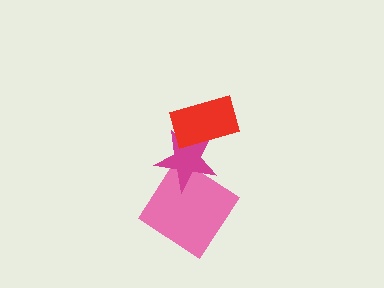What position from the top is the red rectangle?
The red rectangle is 1st from the top.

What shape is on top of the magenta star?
The red rectangle is on top of the magenta star.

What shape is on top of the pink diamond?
The magenta star is on top of the pink diamond.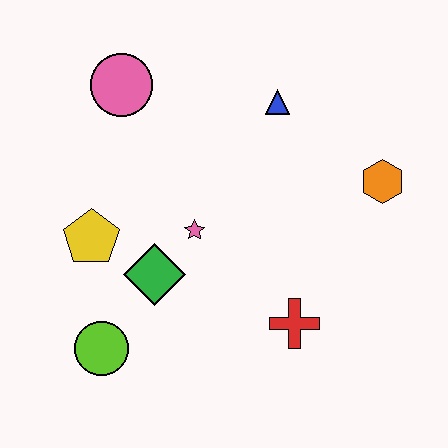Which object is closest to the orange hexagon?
The blue triangle is closest to the orange hexagon.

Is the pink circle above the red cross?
Yes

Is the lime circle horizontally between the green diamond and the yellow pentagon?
Yes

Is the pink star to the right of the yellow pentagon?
Yes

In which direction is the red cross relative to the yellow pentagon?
The red cross is to the right of the yellow pentagon.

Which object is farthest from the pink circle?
The red cross is farthest from the pink circle.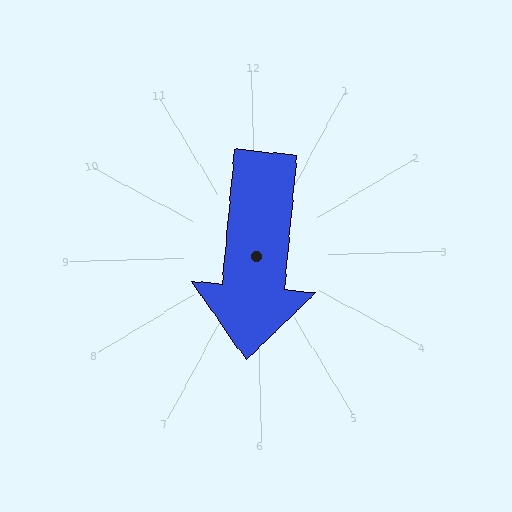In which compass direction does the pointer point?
South.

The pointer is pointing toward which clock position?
Roughly 6 o'clock.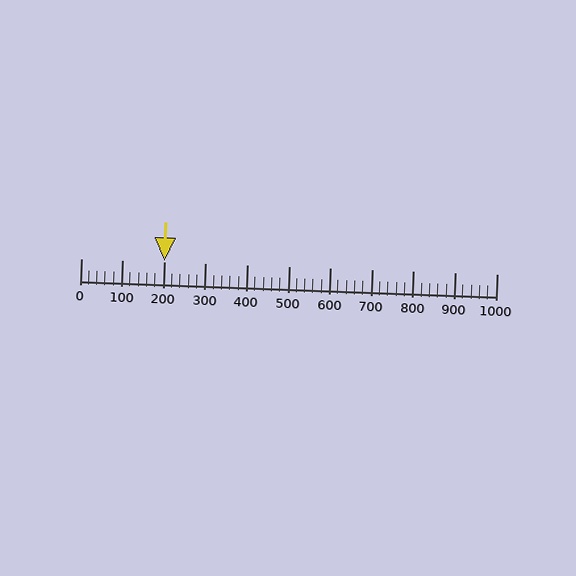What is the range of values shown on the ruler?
The ruler shows values from 0 to 1000.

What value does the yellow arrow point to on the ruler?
The yellow arrow points to approximately 200.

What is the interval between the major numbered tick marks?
The major tick marks are spaced 100 units apart.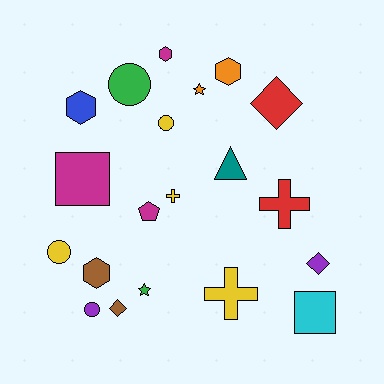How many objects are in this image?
There are 20 objects.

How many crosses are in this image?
There are 3 crosses.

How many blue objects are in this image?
There is 1 blue object.